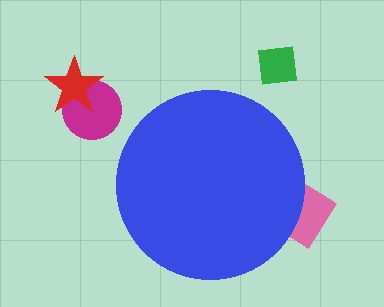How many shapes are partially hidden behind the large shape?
1 shape is partially hidden.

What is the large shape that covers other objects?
A blue circle.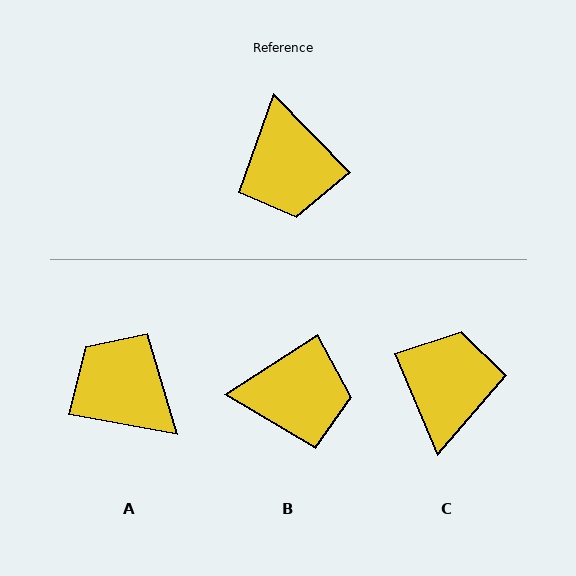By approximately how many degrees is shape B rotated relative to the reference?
Approximately 79 degrees counter-clockwise.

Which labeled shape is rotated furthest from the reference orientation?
C, about 159 degrees away.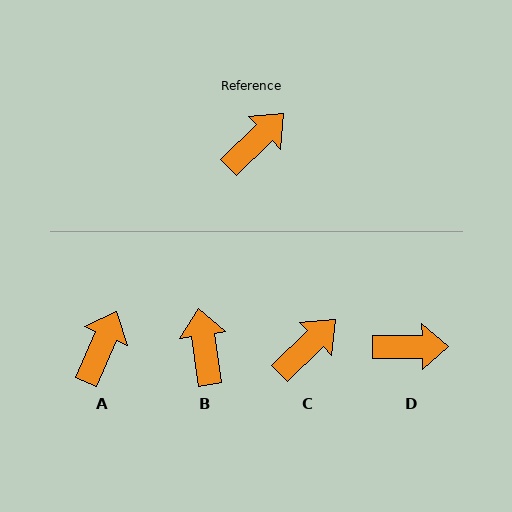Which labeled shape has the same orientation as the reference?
C.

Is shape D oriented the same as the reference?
No, it is off by about 44 degrees.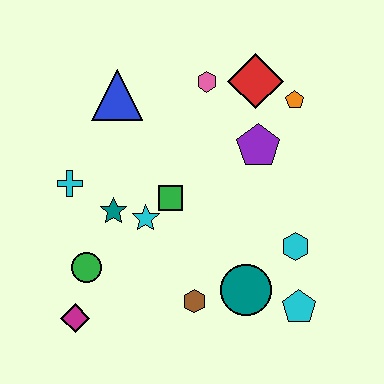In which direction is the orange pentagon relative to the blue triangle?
The orange pentagon is to the right of the blue triangle.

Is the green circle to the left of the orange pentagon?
Yes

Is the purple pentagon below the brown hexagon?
No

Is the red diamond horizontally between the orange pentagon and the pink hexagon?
Yes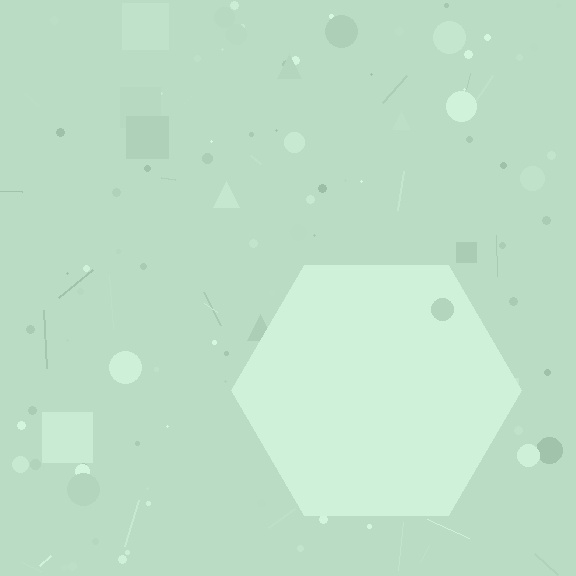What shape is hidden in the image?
A hexagon is hidden in the image.